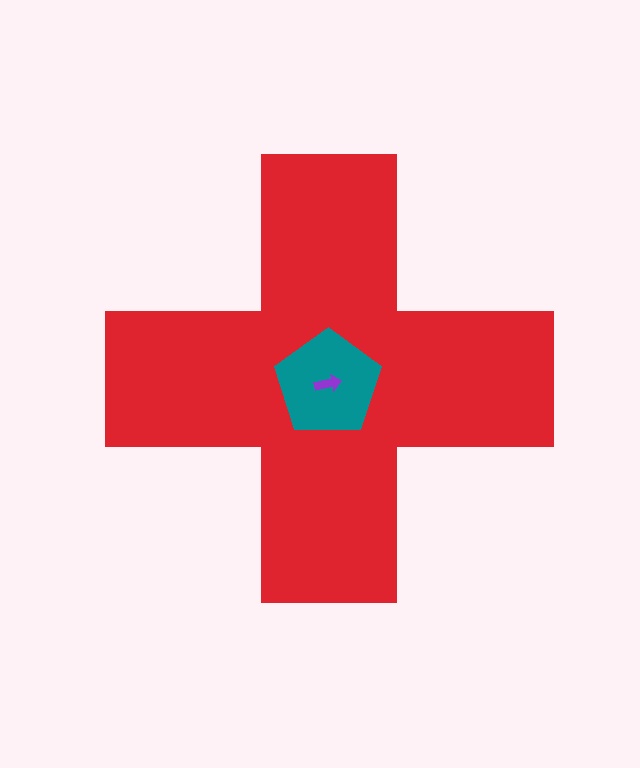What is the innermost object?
The purple arrow.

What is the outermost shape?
The red cross.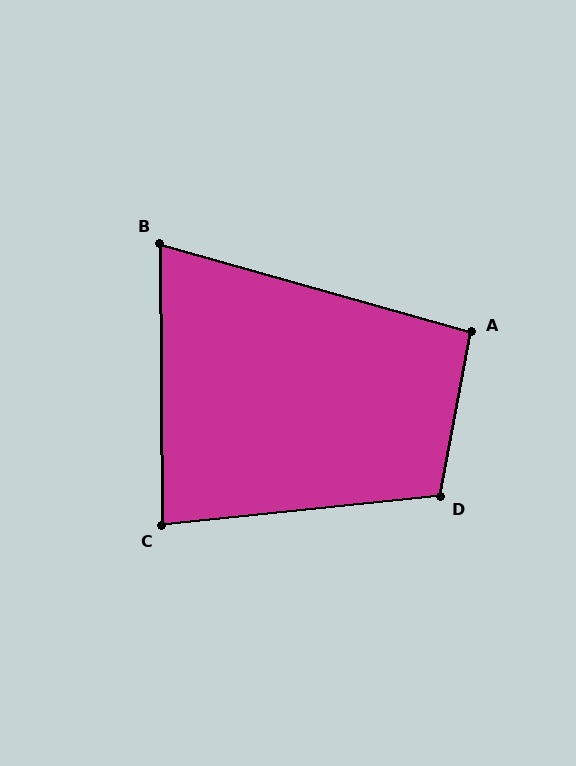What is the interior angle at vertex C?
Approximately 85 degrees (acute).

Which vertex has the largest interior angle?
D, at approximately 106 degrees.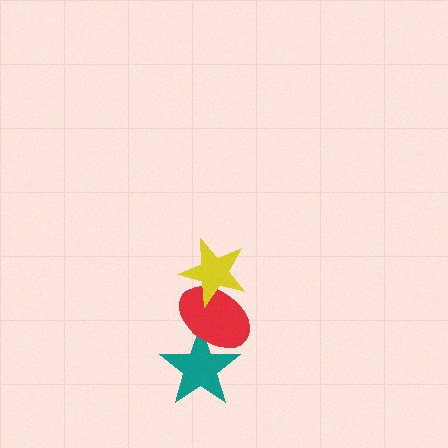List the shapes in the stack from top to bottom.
From top to bottom: the yellow star, the red ellipse, the teal star.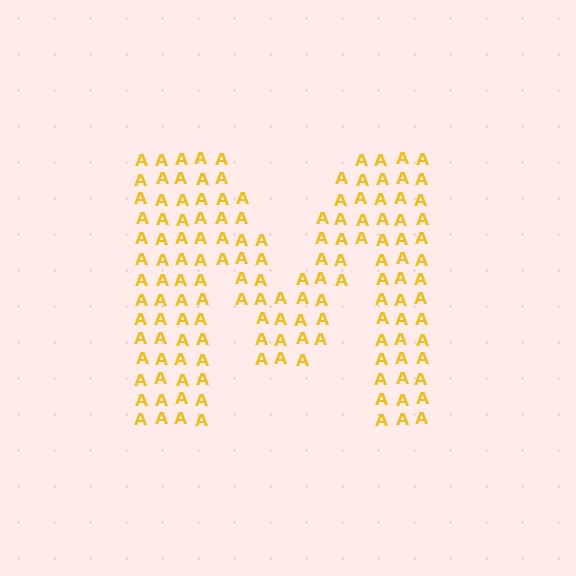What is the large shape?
The large shape is the letter M.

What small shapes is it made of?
It is made of small letter A's.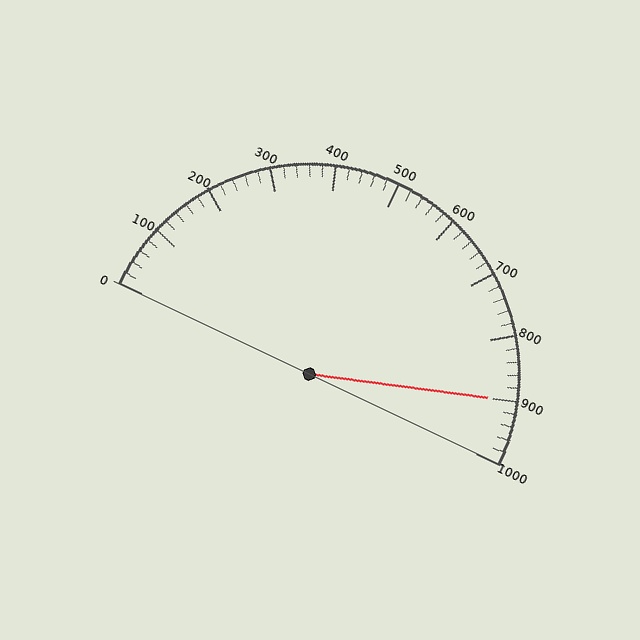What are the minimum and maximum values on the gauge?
The gauge ranges from 0 to 1000.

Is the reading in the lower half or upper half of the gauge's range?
The reading is in the upper half of the range (0 to 1000).